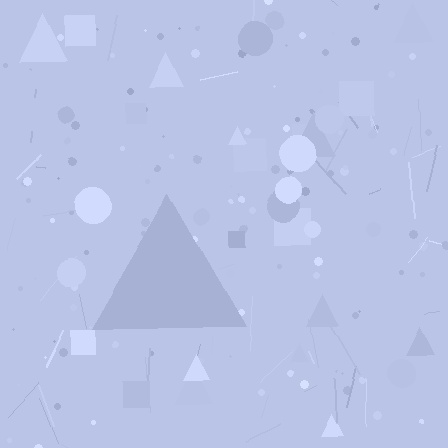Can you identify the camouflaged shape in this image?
The camouflaged shape is a triangle.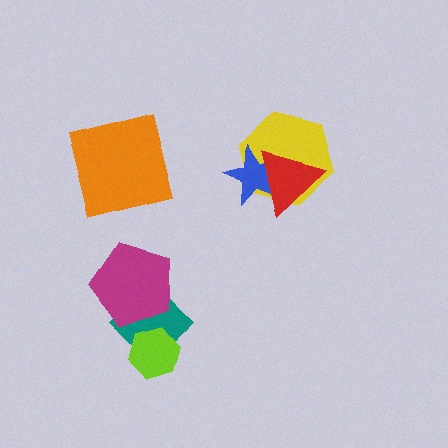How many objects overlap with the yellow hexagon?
2 objects overlap with the yellow hexagon.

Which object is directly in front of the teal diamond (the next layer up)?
The lime hexagon is directly in front of the teal diamond.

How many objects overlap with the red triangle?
2 objects overlap with the red triangle.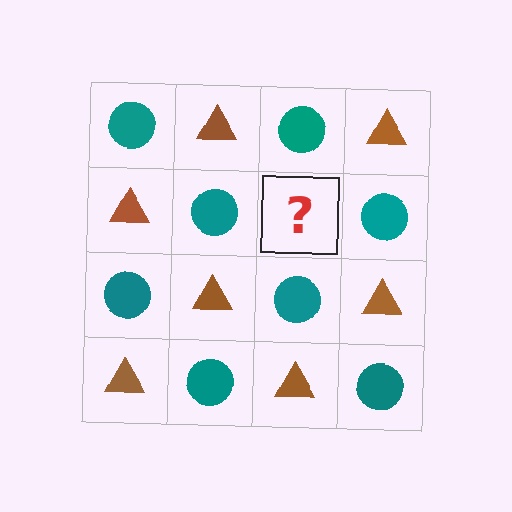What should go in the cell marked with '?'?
The missing cell should contain a brown triangle.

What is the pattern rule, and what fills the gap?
The rule is that it alternates teal circle and brown triangle in a checkerboard pattern. The gap should be filled with a brown triangle.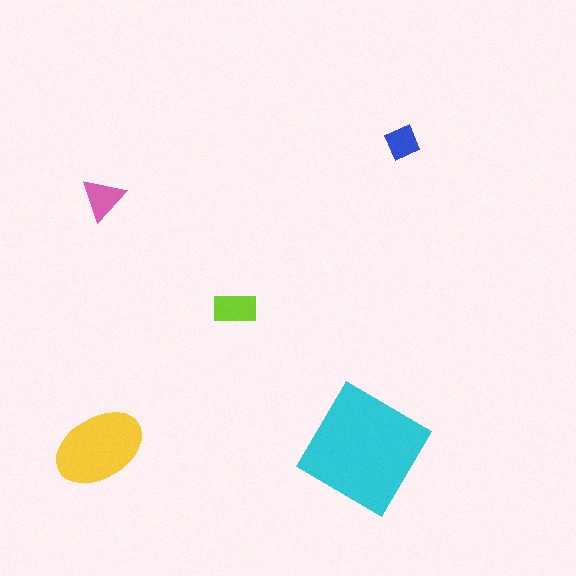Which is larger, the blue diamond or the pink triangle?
The pink triangle.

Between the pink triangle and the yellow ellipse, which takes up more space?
The yellow ellipse.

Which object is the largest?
The cyan diamond.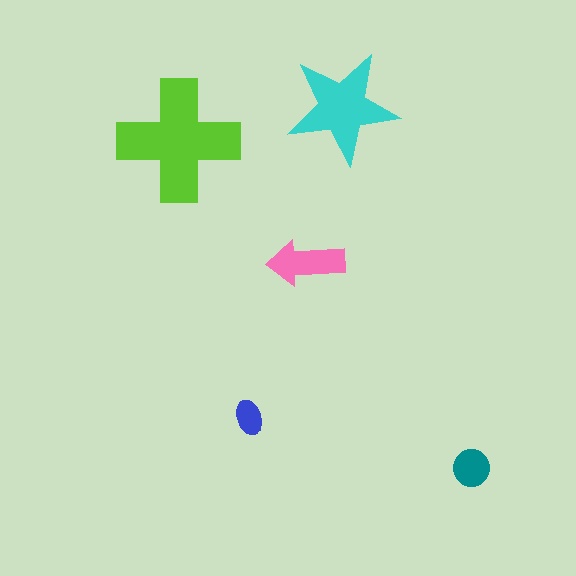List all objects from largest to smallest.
The lime cross, the cyan star, the pink arrow, the teal circle, the blue ellipse.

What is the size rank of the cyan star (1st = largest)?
2nd.